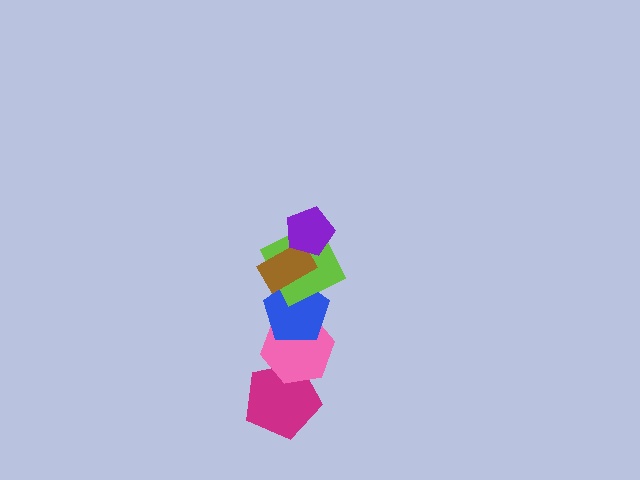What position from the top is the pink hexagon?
The pink hexagon is 5th from the top.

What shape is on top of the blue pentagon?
The lime square is on top of the blue pentagon.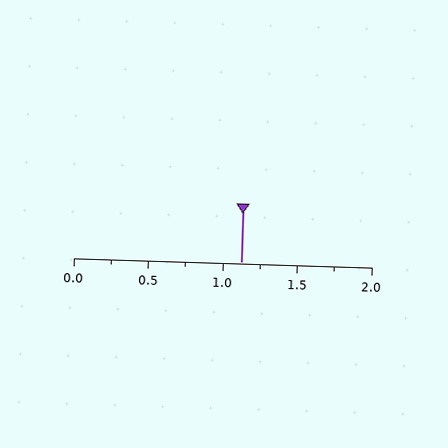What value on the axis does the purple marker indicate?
The marker indicates approximately 1.12.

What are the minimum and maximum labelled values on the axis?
The axis runs from 0.0 to 2.0.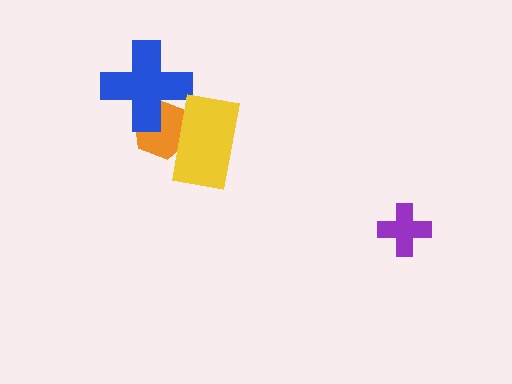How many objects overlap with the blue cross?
1 object overlaps with the blue cross.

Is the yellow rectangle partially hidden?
No, no other shape covers it.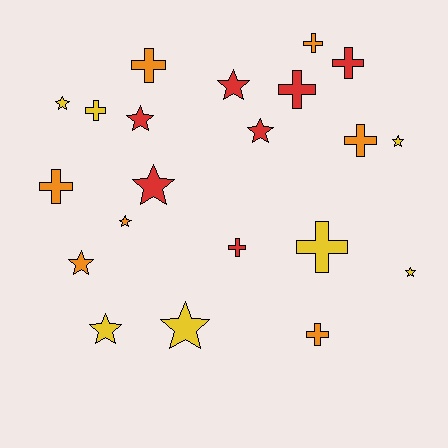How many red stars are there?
There are 4 red stars.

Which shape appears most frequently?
Star, with 11 objects.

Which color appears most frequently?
Yellow, with 7 objects.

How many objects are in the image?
There are 21 objects.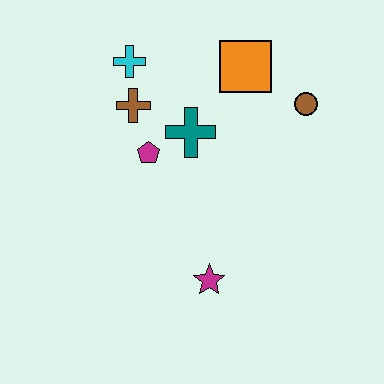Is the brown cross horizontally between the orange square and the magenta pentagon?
No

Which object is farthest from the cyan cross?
The magenta star is farthest from the cyan cross.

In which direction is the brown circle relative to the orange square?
The brown circle is to the right of the orange square.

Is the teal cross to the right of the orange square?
No